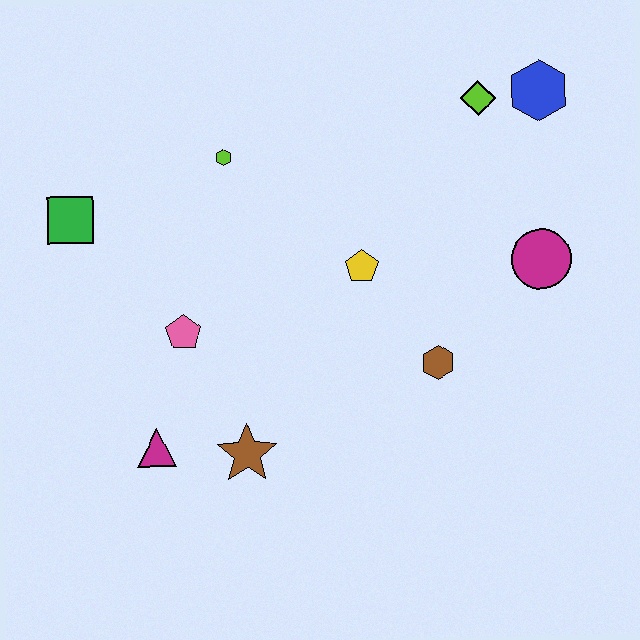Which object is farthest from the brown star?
The blue hexagon is farthest from the brown star.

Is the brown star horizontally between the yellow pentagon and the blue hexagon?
No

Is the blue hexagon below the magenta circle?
No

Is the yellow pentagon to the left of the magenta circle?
Yes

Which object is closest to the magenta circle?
The brown hexagon is closest to the magenta circle.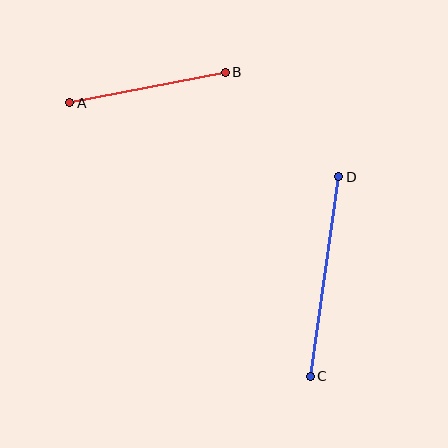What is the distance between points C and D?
The distance is approximately 201 pixels.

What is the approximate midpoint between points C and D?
The midpoint is at approximately (324, 277) pixels.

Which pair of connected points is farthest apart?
Points C and D are farthest apart.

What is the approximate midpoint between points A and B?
The midpoint is at approximately (148, 87) pixels.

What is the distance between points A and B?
The distance is approximately 158 pixels.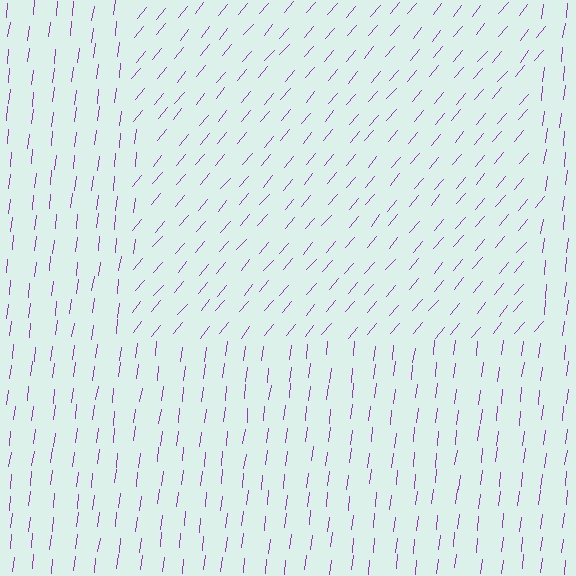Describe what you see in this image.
The image is filled with small purple line segments. A rectangle region in the image has lines oriented differently from the surrounding lines, creating a visible texture boundary.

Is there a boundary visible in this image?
Yes, there is a texture boundary formed by a change in line orientation.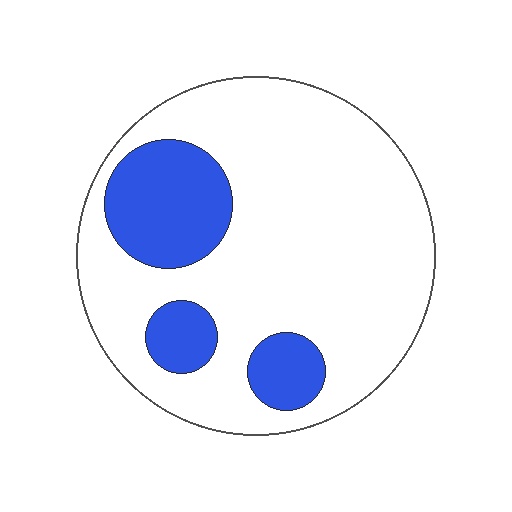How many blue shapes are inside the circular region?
3.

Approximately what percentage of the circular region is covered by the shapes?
Approximately 20%.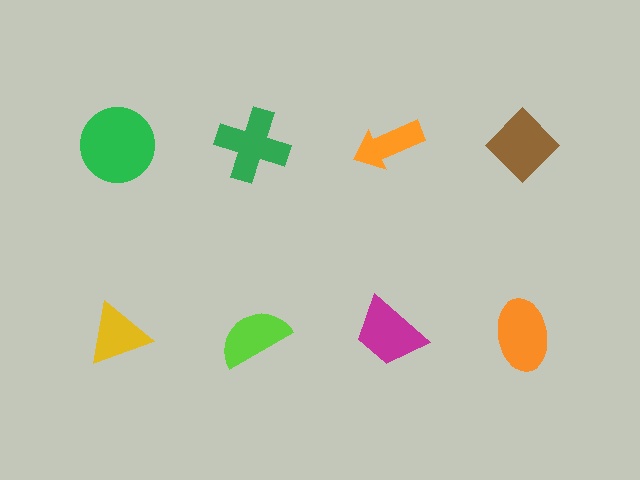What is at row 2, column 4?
An orange ellipse.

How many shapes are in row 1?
4 shapes.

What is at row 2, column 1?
A yellow triangle.